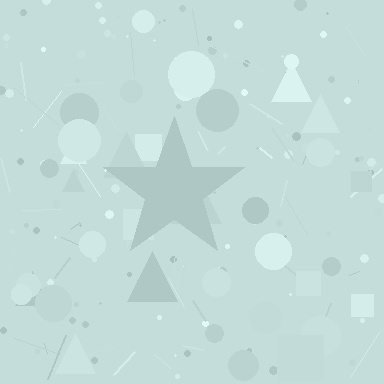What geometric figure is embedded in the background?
A star is embedded in the background.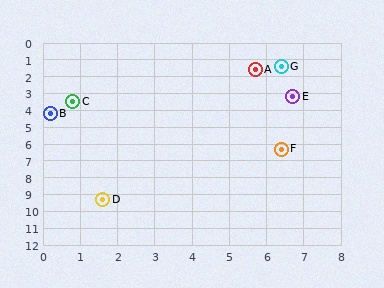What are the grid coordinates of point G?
Point G is at approximately (6.4, 1.4).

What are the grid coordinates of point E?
Point E is at approximately (6.7, 3.2).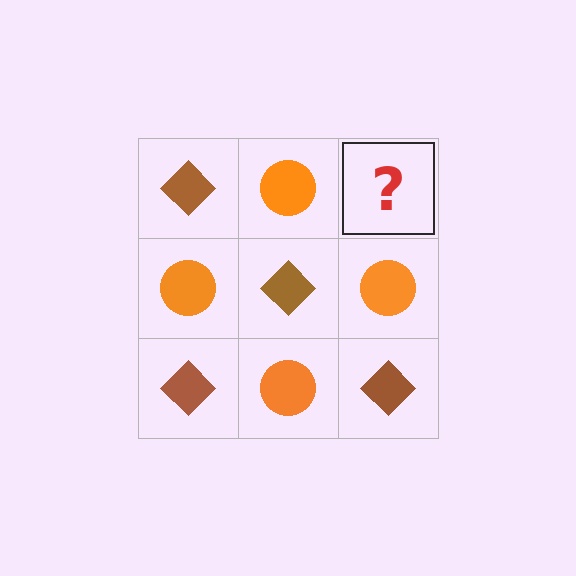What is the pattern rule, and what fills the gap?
The rule is that it alternates brown diamond and orange circle in a checkerboard pattern. The gap should be filled with a brown diamond.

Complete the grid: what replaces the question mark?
The question mark should be replaced with a brown diamond.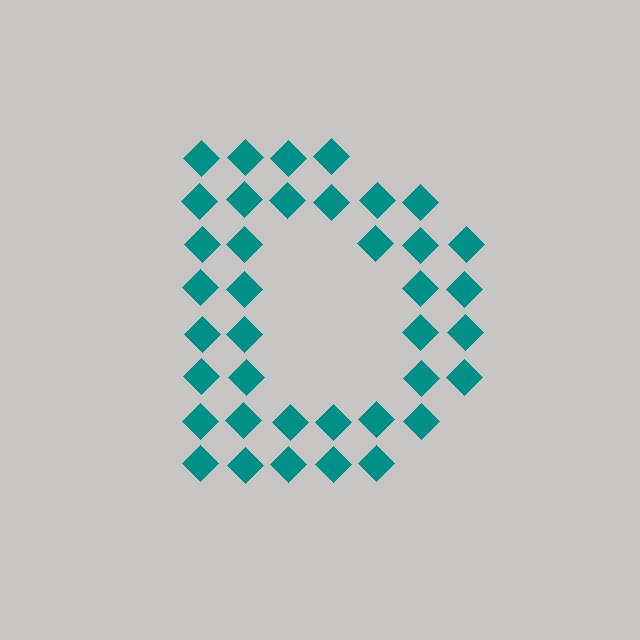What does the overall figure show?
The overall figure shows the letter D.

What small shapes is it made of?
It is made of small diamonds.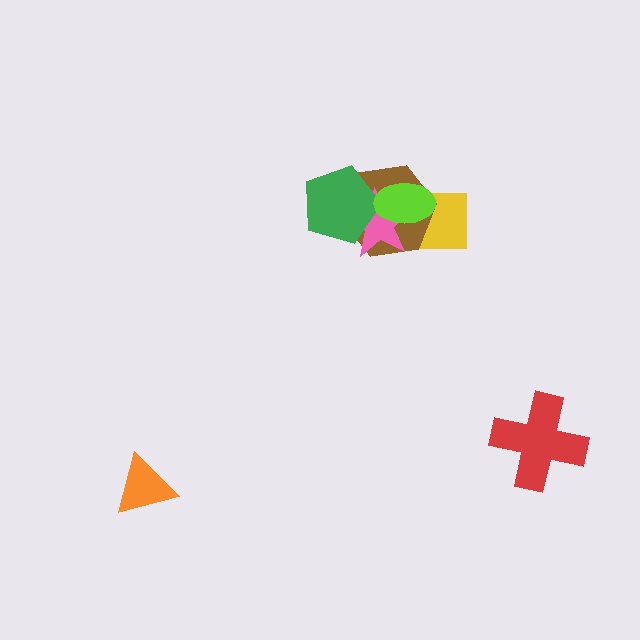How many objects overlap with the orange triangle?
0 objects overlap with the orange triangle.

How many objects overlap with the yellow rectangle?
3 objects overlap with the yellow rectangle.